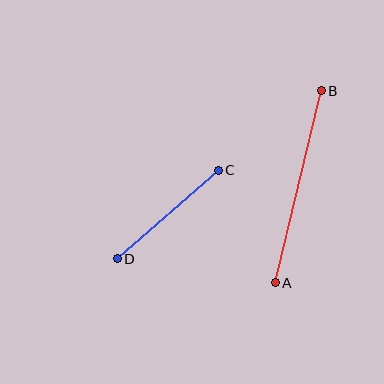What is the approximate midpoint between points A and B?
The midpoint is at approximately (298, 187) pixels.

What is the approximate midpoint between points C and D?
The midpoint is at approximately (168, 215) pixels.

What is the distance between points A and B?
The distance is approximately 197 pixels.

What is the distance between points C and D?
The distance is approximately 134 pixels.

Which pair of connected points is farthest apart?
Points A and B are farthest apart.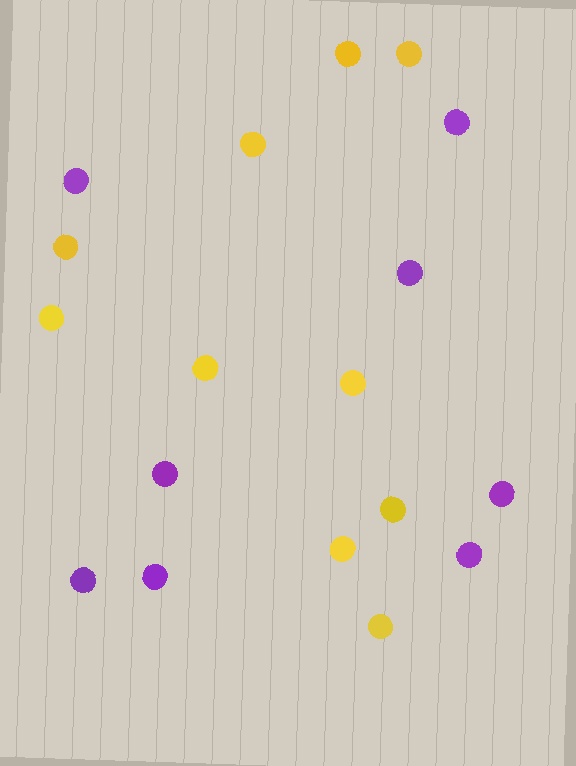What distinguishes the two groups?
There are 2 groups: one group of yellow circles (10) and one group of purple circles (8).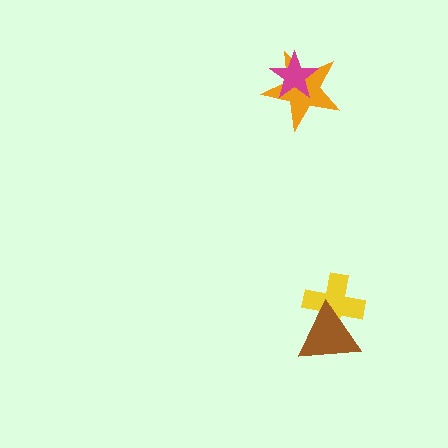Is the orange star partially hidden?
Yes, it is partially covered by another shape.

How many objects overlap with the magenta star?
1 object overlaps with the magenta star.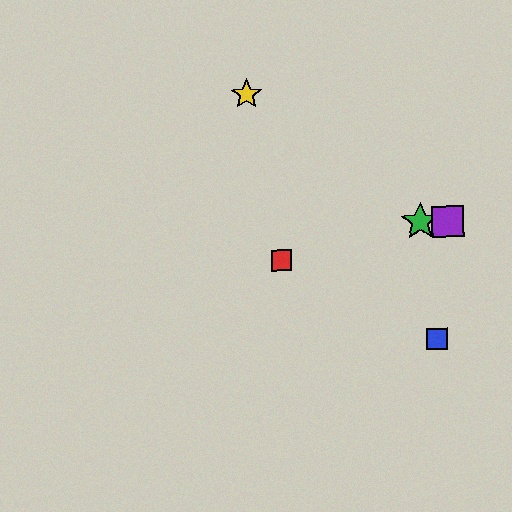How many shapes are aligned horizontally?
2 shapes (the green star, the purple square) are aligned horizontally.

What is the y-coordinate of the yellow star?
The yellow star is at y≈95.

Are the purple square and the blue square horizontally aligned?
No, the purple square is at y≈221 and the blue square is at y≈339.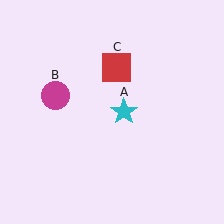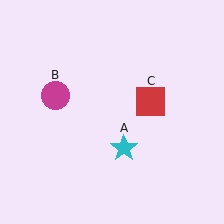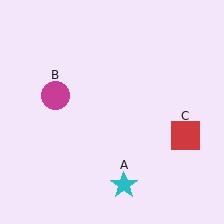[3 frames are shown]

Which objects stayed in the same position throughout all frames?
Magenta circle (object B) remained stationary.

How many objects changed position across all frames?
2 objects changed position: cyan star (object A), red square (object C).